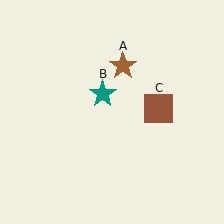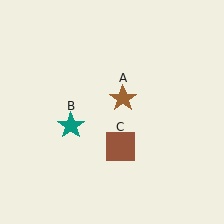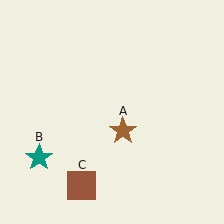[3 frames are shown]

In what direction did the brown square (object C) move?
The brown square (object C) moved down and to the left.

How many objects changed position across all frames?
3 objects changed position: brown star (object A), teal star (object B), brown square (object C).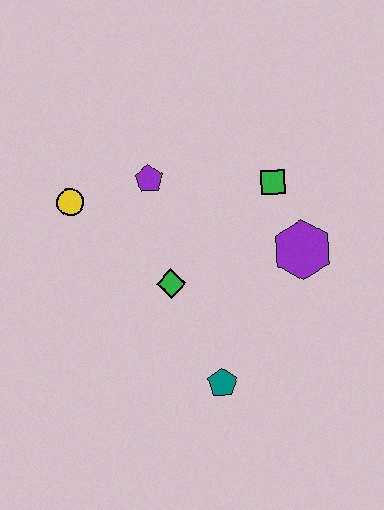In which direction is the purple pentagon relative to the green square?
The purple pentagon is to the left of the green square.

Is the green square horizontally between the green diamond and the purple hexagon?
Yes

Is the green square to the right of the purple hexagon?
No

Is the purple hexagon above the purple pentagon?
No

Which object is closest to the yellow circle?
The purple pentagon is closest to the yellow circle.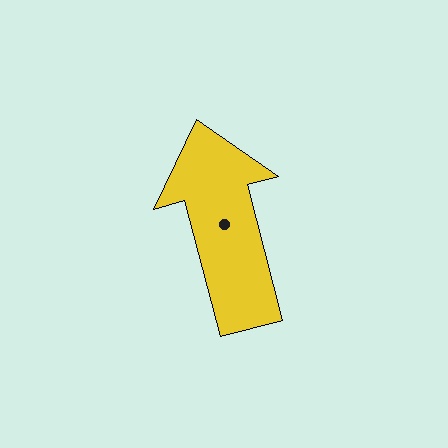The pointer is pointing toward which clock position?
Roughly 12 o'clock.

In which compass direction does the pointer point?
North.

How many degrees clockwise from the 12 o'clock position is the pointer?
Approximately 345 degrees.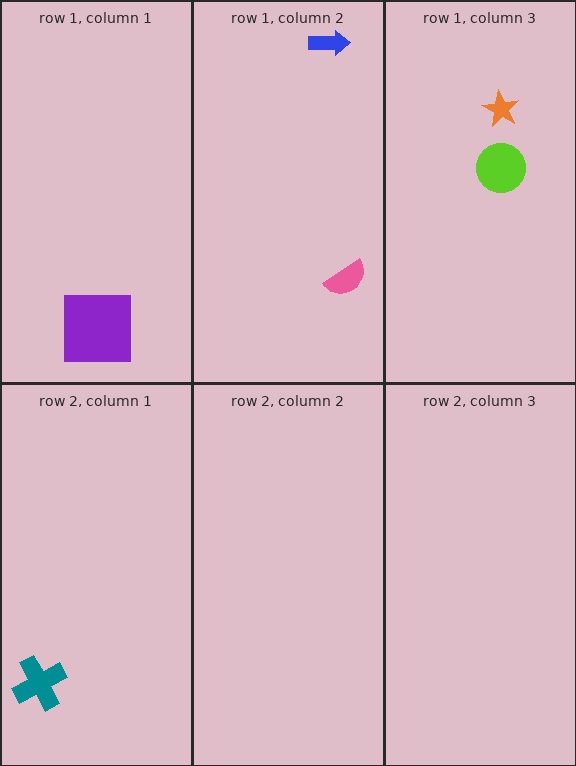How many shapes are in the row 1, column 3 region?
2.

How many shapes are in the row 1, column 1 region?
1.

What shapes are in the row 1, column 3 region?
The orange star, the lime circle.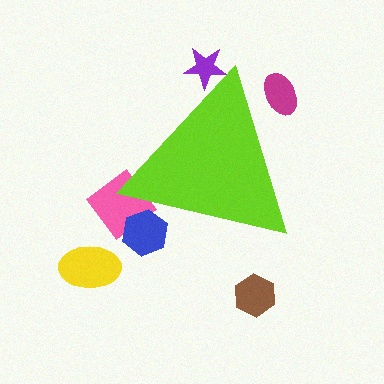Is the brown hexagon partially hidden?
No, the brown hexagon is fully visible.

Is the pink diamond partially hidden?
Yes, the pink diamond is partially hidden behind the lime triangle.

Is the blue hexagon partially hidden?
Yes, the blue hexagon is partially hidden behind the lime triangle.